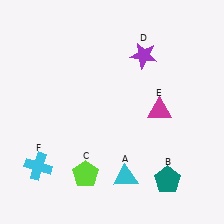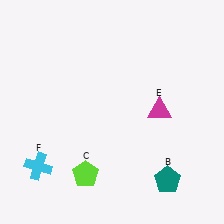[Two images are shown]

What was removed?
The cyan triangle (A), the purple star (D) were removed in Image 2.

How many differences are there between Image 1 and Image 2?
There are 2 differences between the two images.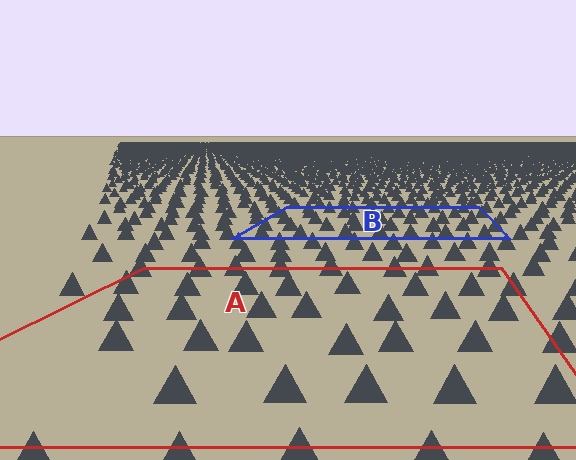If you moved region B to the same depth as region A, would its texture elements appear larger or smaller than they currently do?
They would appear larger. At a closer depth, the same texture elements are projected at a bigger on-screen size.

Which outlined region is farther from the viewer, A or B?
Region B is farther from the viewer — the texture elements inside it appear smaller and more densely packed.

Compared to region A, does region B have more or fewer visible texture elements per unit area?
Region B has more texture elements per unit area — they are packed more densely because it is farther away.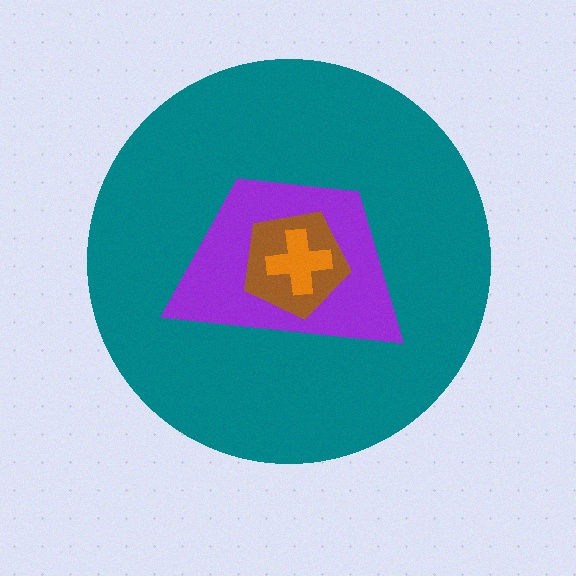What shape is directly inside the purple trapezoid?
The brown pentagon.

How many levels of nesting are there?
4.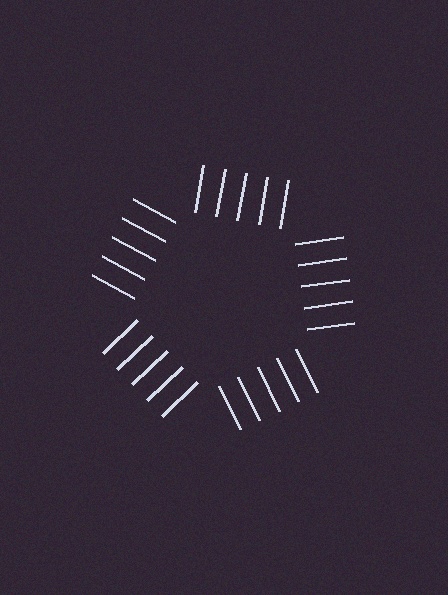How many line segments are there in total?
25 — 5 along each of the 5 edges.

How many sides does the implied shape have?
5 sides — the line-ends trace a pentagon.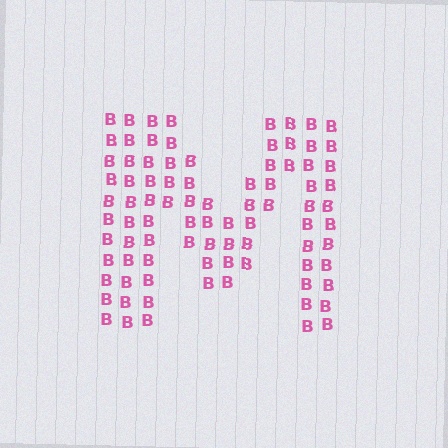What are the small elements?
The small elements are letter B's.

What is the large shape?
The large shape is the letter M.